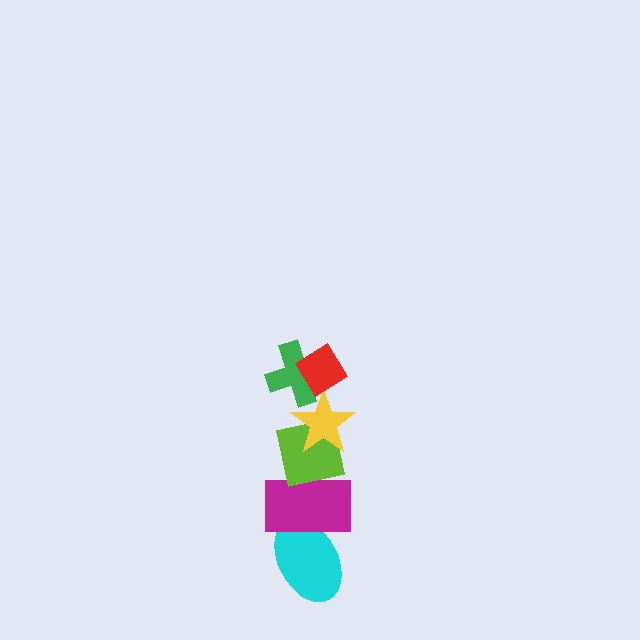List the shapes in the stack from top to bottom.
From top to bottom: the red diamond, the green cross, the yellow star, the lime square, the magenta rectangle, the cyan ellipse.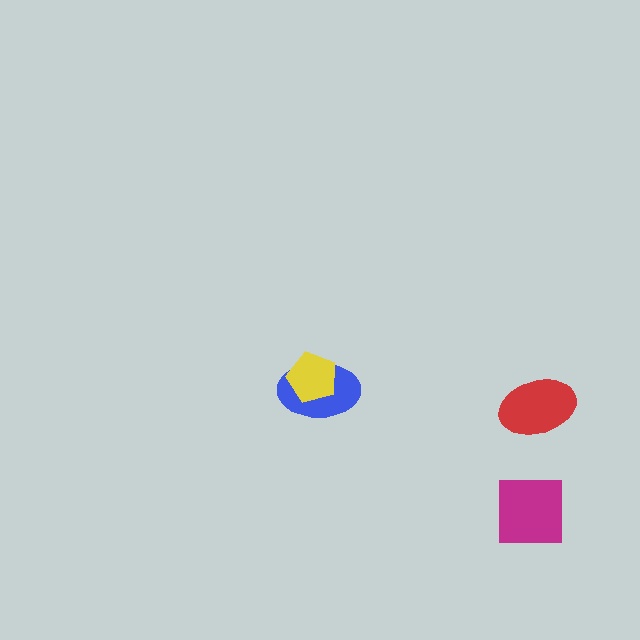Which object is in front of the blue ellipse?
The yellow pentagon is in front of the blue ellipse.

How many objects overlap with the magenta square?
0 objects overlap with the magenta square.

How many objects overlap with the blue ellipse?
1 object overlaps with the blue ellipse.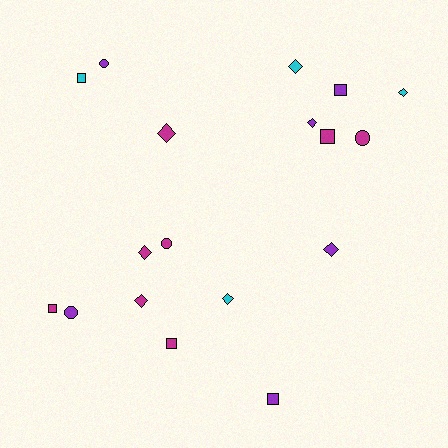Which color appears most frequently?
Magenta, with 8 objects.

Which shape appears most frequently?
Diamond, with 8 objects.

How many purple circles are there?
There are 2 purple circles.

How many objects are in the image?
There are 18 objects.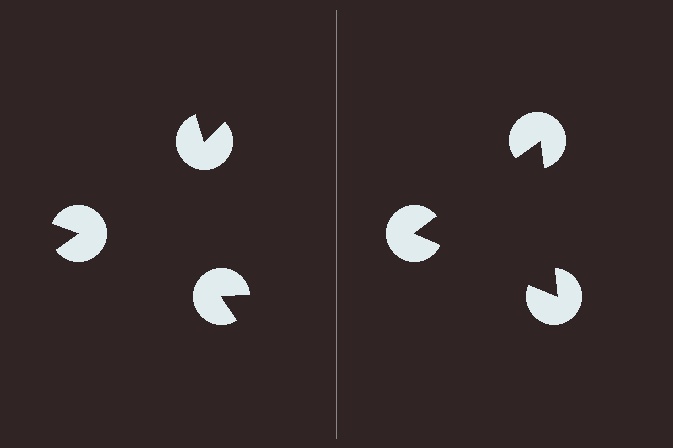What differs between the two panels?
The pac-man discs are positioned identically on both sides; only the wedge orientations differ. On the right they align to a triangle; on the left they are misaligned.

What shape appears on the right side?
An illusory triangle.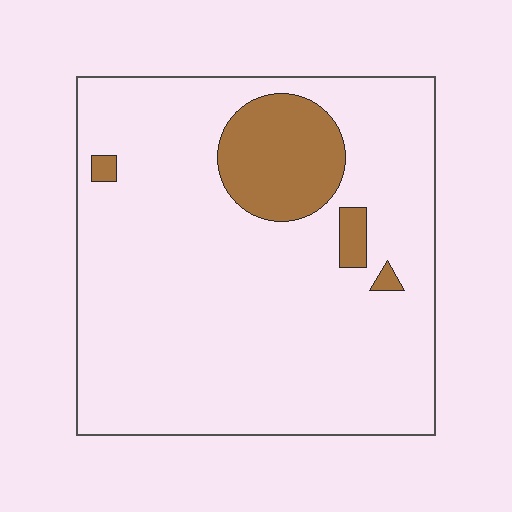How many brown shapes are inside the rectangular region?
4.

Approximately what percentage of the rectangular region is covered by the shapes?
Approximately 10%.